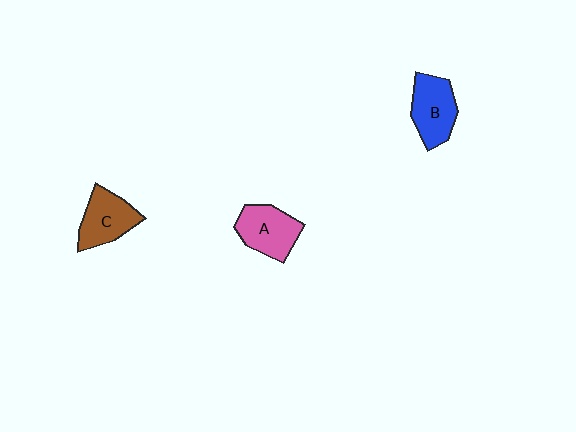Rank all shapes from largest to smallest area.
From largest to smallest: B (blue), A (pink), C (brown).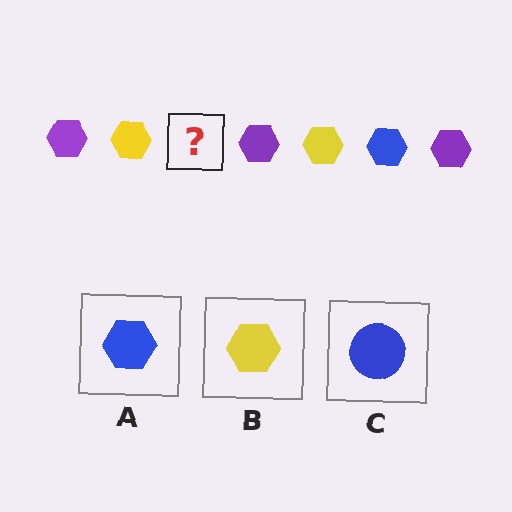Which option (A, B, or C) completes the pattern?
A.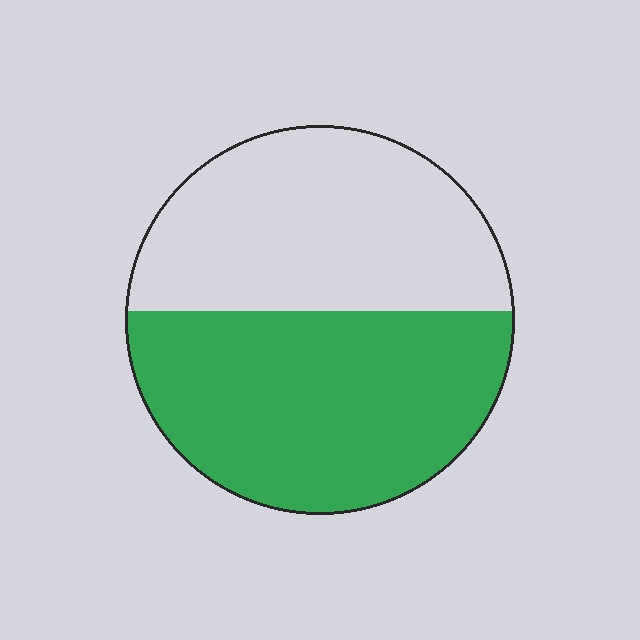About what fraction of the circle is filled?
About one half (1/2).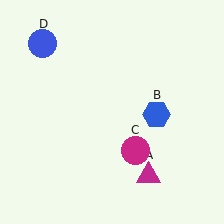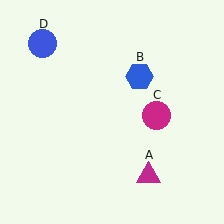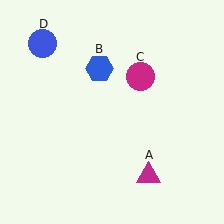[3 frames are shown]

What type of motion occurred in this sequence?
The blue hexagon (object B), magenta circle (object C) rotated counterclockwise around the center of the scene.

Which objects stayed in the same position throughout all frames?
Magenta triangle (object A) and blue circle (object D) remained stationary.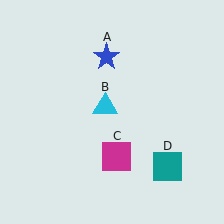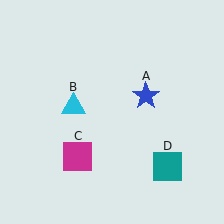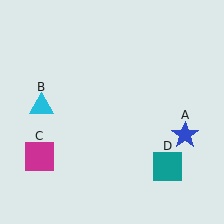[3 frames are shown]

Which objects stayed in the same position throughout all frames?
Teal square (object D) remained stationary.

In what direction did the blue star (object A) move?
The blue star (object A) moved down and to the right.